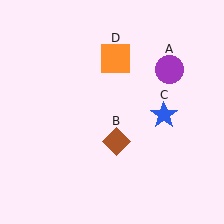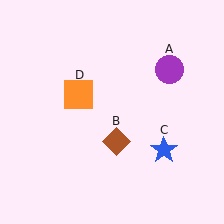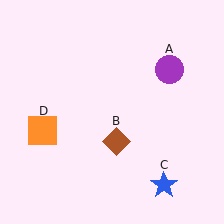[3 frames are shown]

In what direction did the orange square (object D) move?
The orange square (object D) moved down and to the left.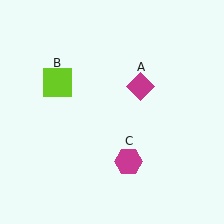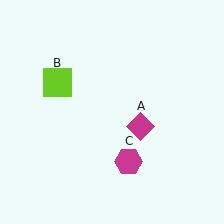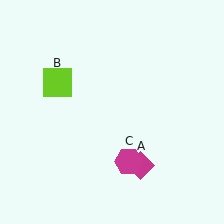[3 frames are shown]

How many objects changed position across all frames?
1 object changed position: magenta diamond (object A).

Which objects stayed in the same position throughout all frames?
Lime square (object B) and magenta hexagon (object C) remained stationary.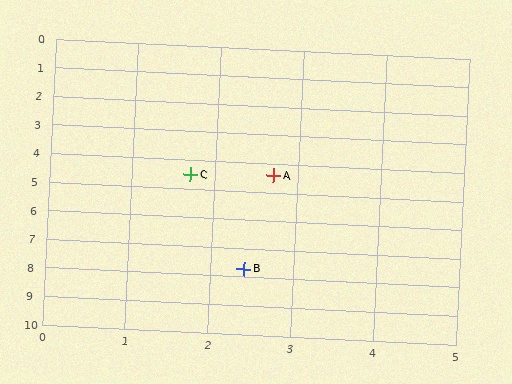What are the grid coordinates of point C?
Point C is at approximately (1.7, 4.5).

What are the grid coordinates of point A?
Point A is at approximately (2.7, 4.4).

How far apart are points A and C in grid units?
Points A and C are about 1.0 grid units apart.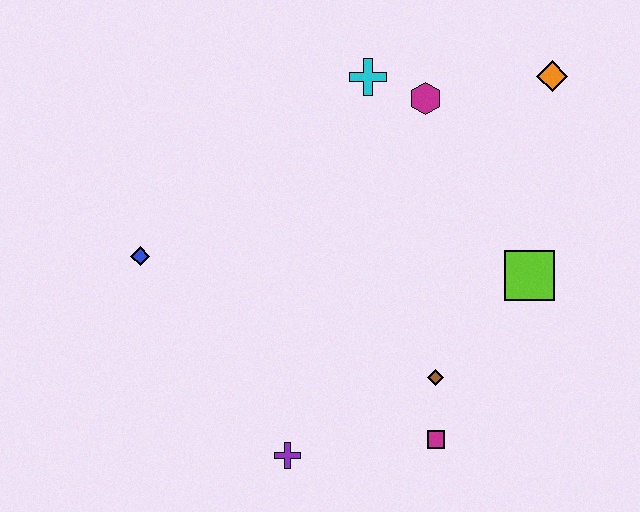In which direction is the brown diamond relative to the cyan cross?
The brown diamond is below the cyan cross.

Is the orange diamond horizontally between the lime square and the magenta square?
No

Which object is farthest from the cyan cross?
The purple cross is farthest from the cyan cross.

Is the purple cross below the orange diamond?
Yes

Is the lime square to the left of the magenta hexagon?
No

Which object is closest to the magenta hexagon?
The cyan cross is closest to the magenta hexagon.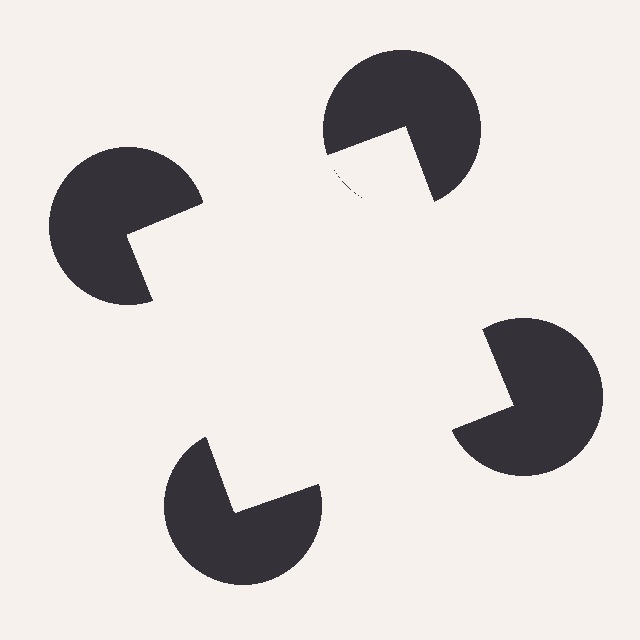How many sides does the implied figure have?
4 sides.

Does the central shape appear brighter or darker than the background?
It typically appears slightly brighter than the background, even though no actual brightness change is drawn.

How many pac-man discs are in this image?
There are 4 — one at each vertex of the illusory square.